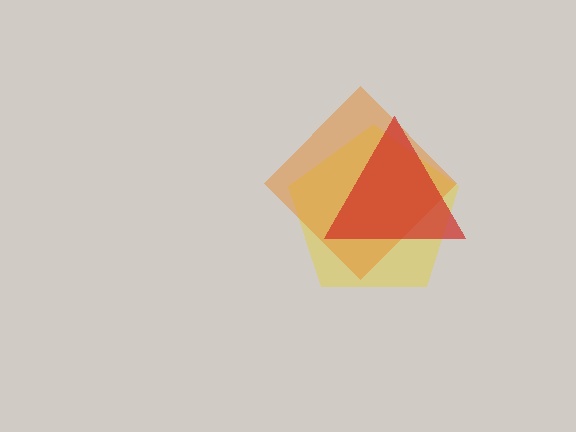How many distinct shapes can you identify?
There are 3 distinct shapes: a yellow pentagon, an orange diamond, a red triangle.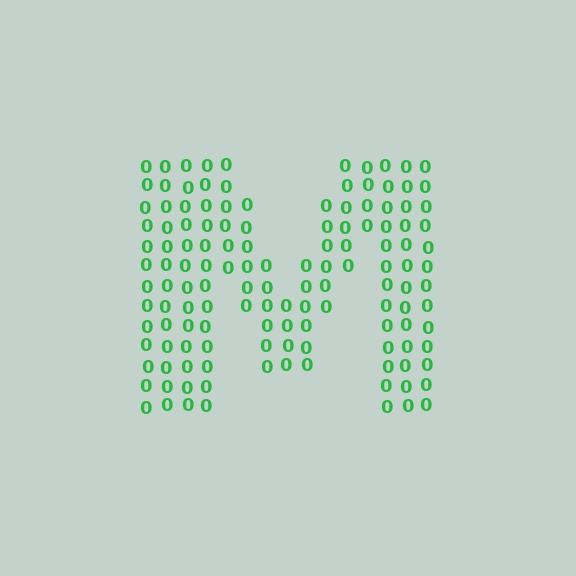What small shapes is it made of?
It is made of small digit 0's.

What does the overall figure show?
The overall figure shows the letter M.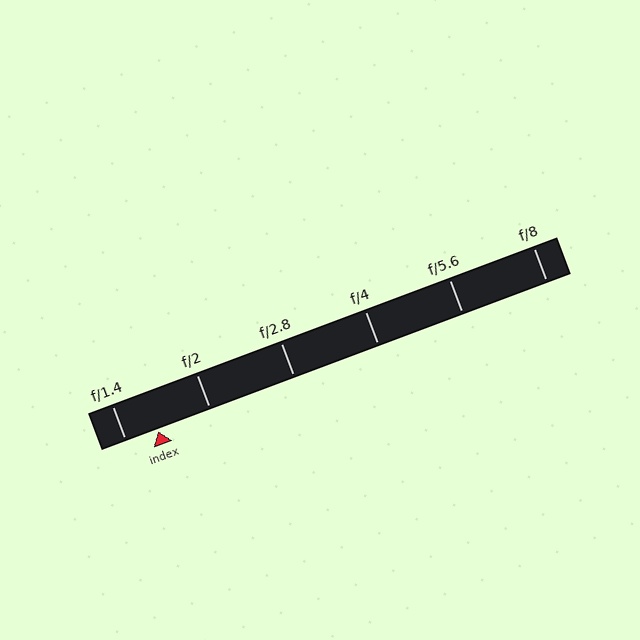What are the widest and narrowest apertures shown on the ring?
The widest aperture shown is f/1.4 and the narrowest is f/8.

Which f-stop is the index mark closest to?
The index mark is closest to f/1.4.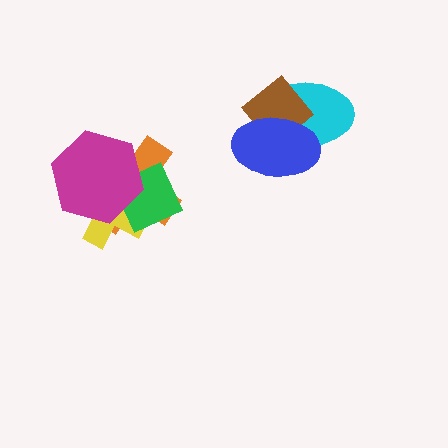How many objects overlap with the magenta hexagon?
3 objects overlap with the magenta hexagon.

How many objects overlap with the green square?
3 objects overlap with the green square.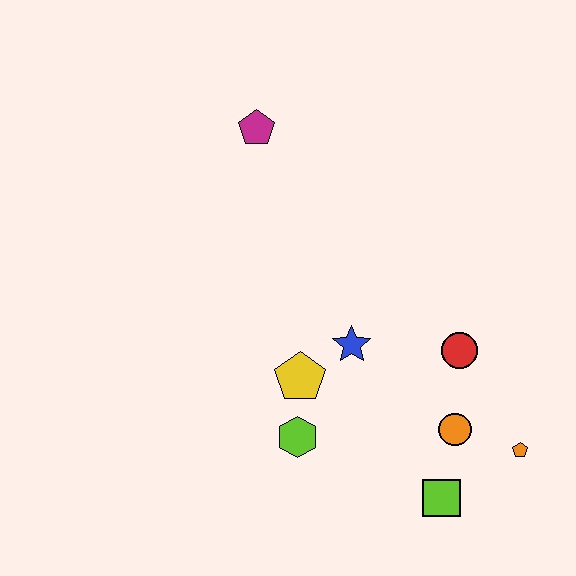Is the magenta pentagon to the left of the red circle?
Yes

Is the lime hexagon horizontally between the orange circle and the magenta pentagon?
Yes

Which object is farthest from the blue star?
The magenta pentagon is farthest from the blue star.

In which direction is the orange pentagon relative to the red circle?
The orange pentagon is below the red circle.